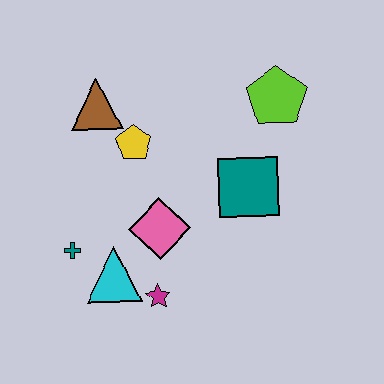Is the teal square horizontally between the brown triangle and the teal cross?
No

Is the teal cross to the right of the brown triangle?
No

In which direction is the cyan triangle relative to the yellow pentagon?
The cyan triangle is below the yellow pentagon.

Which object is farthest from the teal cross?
The lime pentagon is farthest from the teal cross.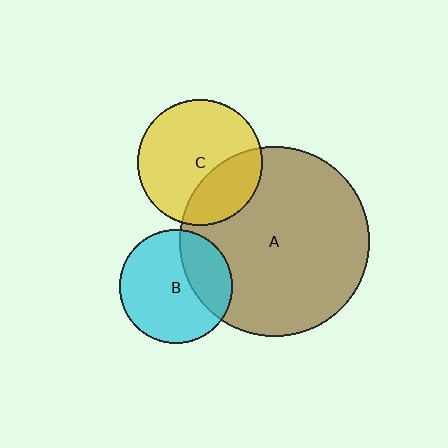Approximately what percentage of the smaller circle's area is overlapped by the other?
Approximately 30%.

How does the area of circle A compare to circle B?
Approximately 2.8 times.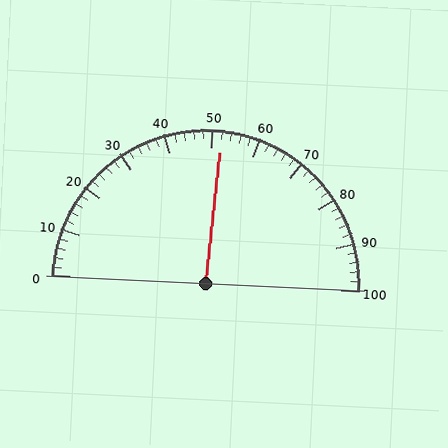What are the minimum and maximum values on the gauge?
The gauge ranges from 0 to 100.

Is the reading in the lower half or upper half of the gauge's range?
The reading is in the upper half of the range (0 to 100).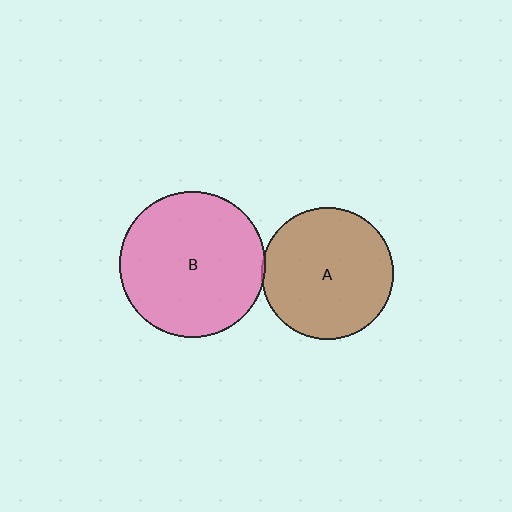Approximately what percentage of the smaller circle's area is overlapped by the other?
Approximately 5%.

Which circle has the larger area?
Circle B (pink).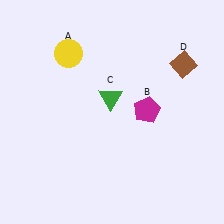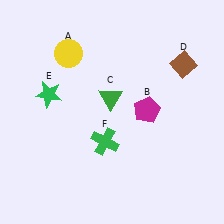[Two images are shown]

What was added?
A green star (E), a green cross (F) were added in Image 2.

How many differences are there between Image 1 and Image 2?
There are 2 differences between the two images.